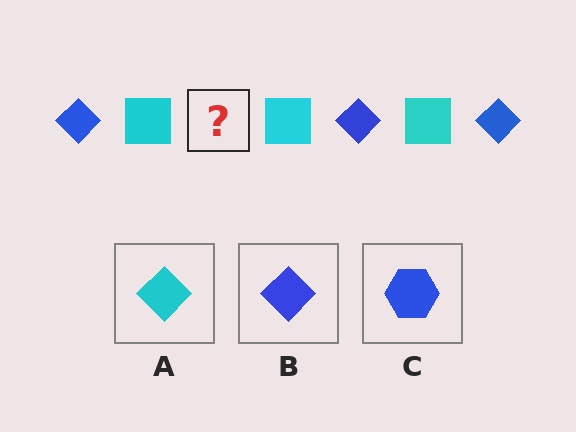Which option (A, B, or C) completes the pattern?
B.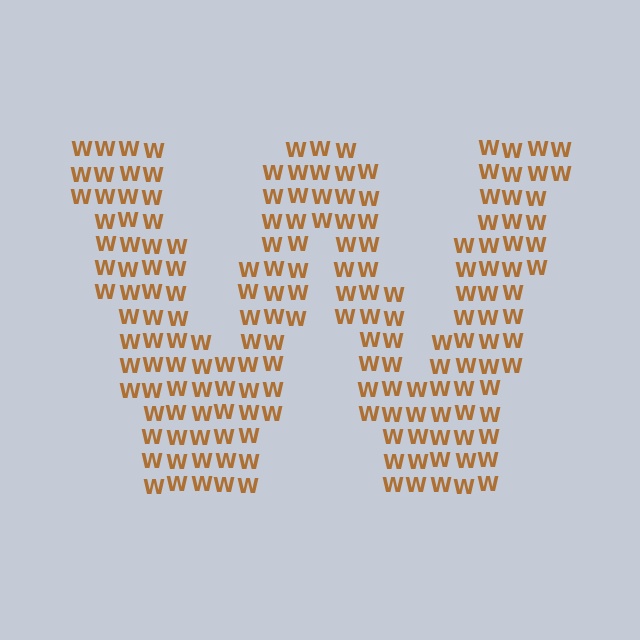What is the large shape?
The large shape is the letter W.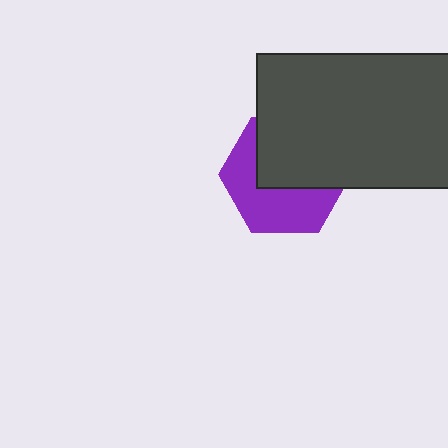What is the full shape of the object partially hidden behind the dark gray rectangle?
The partially hidden object is a purple hexagon.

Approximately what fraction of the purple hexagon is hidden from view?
Roughly 51% of the purple hexagon is hidden behind the dark gray rectangle.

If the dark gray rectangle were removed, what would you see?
You would see the complete purple hexagon.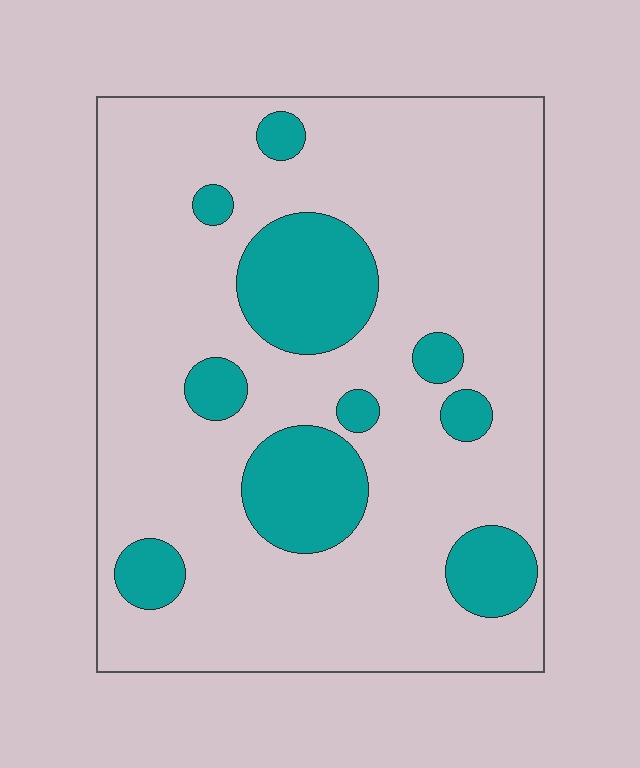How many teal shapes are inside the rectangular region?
10.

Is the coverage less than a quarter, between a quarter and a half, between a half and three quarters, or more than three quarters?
Less than a quarter.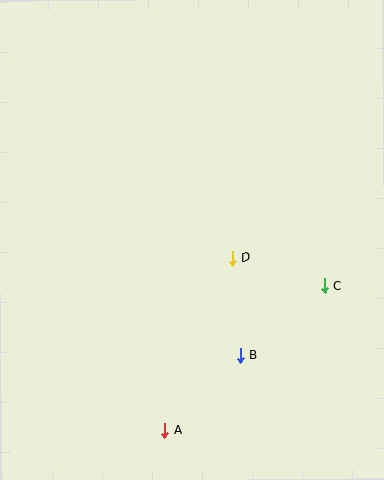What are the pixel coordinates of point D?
Point D is at (232, 258).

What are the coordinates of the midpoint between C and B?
The midpoint between C and B is at (283, 320).